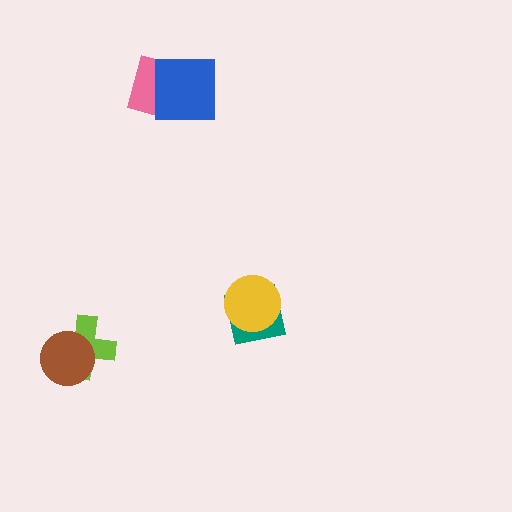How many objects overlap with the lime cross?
1 object overlaps with the lime cross.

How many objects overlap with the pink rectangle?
1 object overlaps with the pink rectangle.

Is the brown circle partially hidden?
No, no other shape covers it.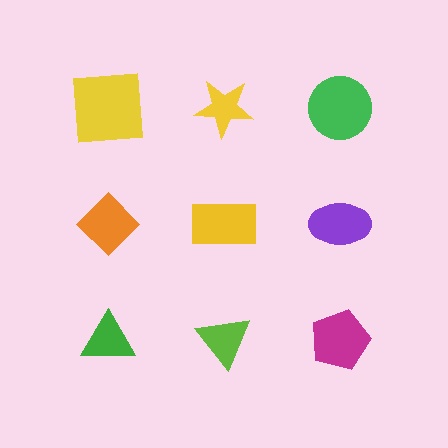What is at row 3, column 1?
A green triangle.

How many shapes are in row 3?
3 shapes.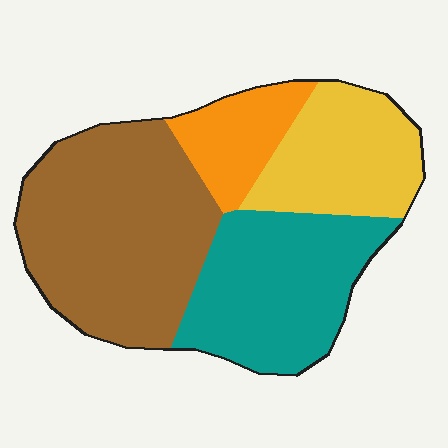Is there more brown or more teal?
Brown.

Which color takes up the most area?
Brown, at roughly 40%.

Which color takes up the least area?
Orange, at roughly 10%.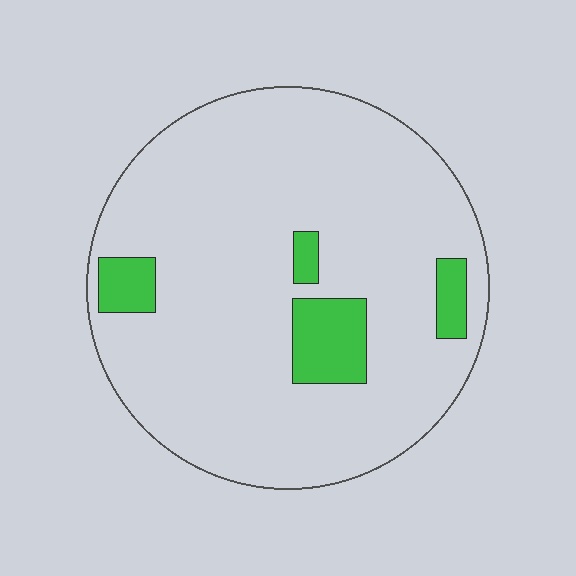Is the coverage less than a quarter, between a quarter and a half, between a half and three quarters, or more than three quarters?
Less than a quarter.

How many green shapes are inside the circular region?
4.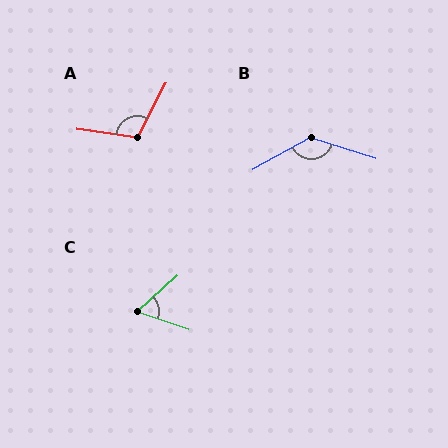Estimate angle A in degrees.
Approximately 110 degrees.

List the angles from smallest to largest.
C (61°), A (110°), B (133°).